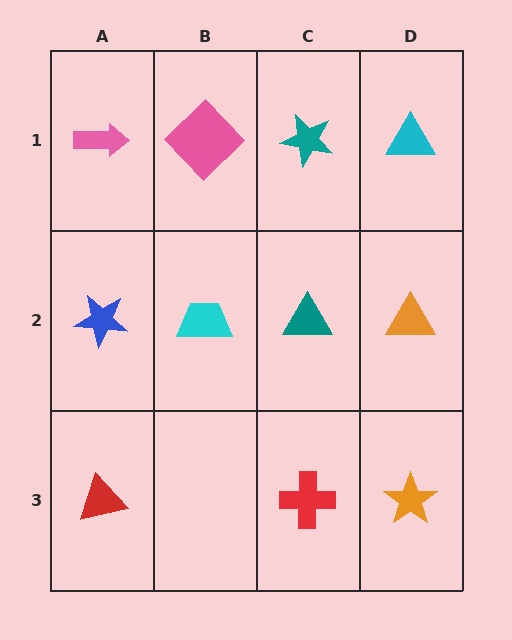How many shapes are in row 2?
4 shapes.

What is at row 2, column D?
An orange triangle.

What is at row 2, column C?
A teal triangle.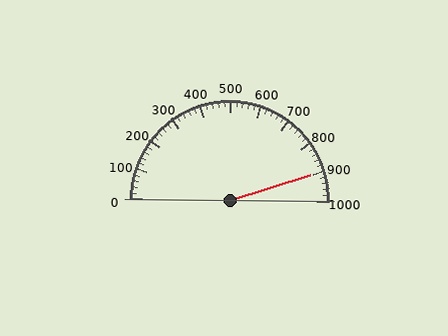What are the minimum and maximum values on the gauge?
The gauge ranges from 0 to 1000.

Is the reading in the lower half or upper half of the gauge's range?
The reading is in the upper half of the range (0 to 1000).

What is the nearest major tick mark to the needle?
The nearest major tick mark is 900.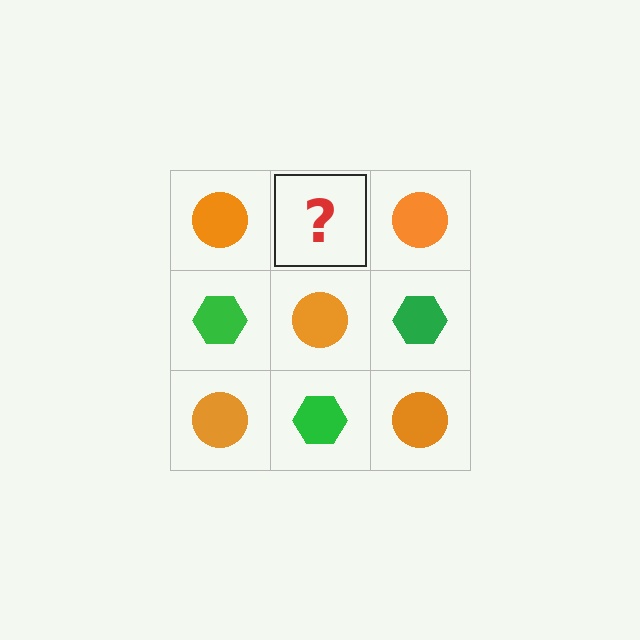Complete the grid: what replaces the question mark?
The question mark should be replaced with a green hexagon.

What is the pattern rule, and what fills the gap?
The rule is that it alternates orange circle and green hexagon in a checkerboard pattern. The gap should be filled with a green hexagon.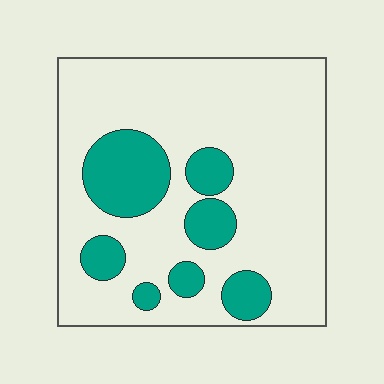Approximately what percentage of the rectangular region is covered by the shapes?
Approximately 20%.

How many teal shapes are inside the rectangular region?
7.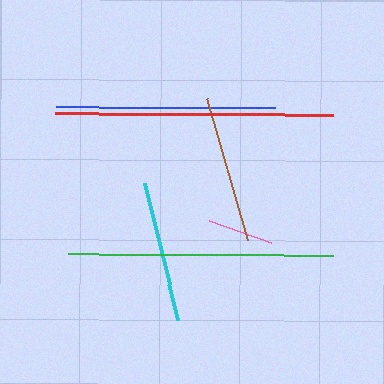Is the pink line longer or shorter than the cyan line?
The cyan line is longer than the pink line.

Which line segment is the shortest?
The pink line is the shortest at approximately 66 pixels.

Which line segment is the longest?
The red line is the longest at approximately 277 pixels.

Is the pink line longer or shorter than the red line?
The red line is longer than the pink line.